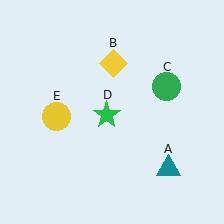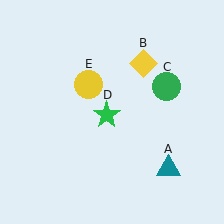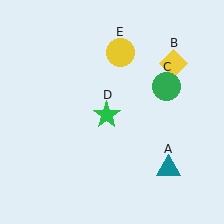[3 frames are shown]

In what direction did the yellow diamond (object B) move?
The yellow diamond (object B) moved right.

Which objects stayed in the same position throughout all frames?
Teal triangle (object A) and green circle (object C) and green star (object D) remained stationary.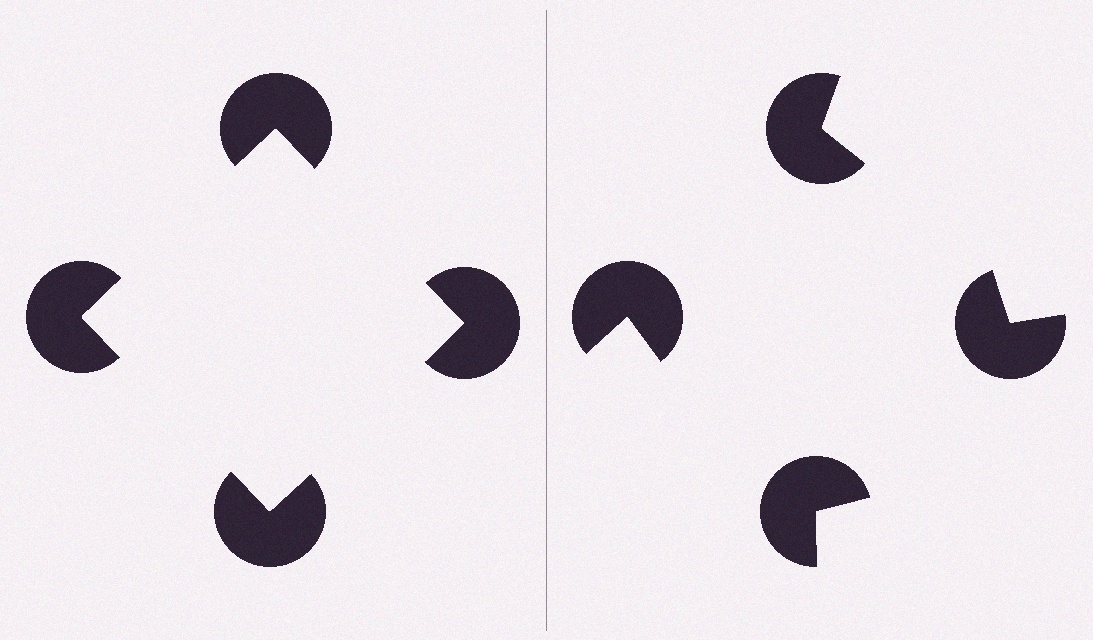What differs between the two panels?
The pac-man discs are positioned identically on both sides; only the wedge orientations differ. On the left they align to a square; on the right they are misaligned.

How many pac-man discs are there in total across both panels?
8 — 4 on each side.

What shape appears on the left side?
An illusory square.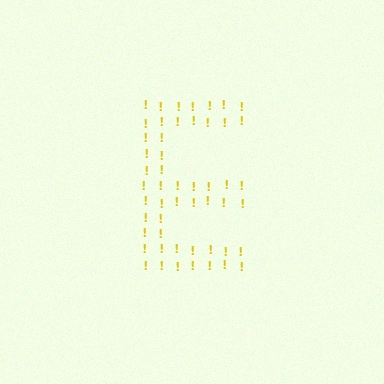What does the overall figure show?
The overall figure shows the letter E.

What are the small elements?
The small elements are exclamation marks.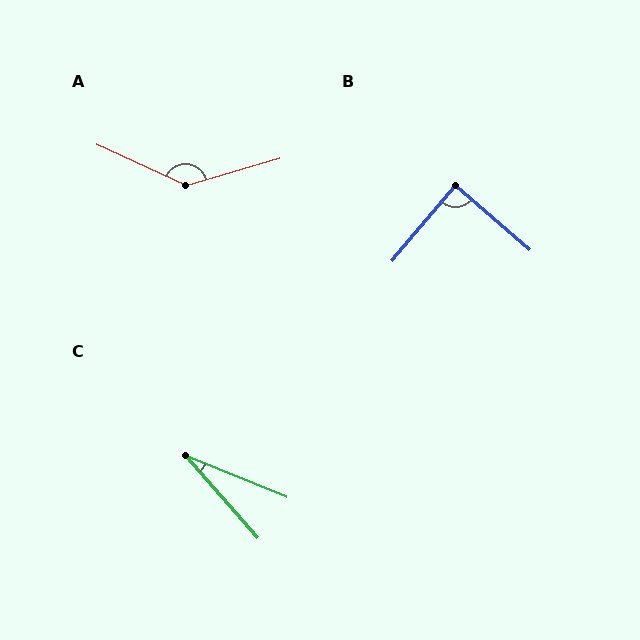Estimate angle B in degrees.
Approximately 89 degrees.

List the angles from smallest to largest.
C (26°), B (89°), A (139°).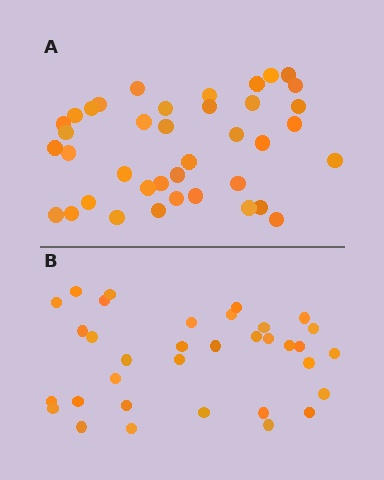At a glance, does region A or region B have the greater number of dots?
Region A (the top region) has more dots.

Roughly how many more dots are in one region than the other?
Region A has about 5 more dots than region B.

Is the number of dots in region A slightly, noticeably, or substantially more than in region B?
Region A has only slightly more — the two regions are fairly close. The ratio is roughly 1.1 to 1.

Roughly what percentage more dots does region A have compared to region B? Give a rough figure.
About 15% more.